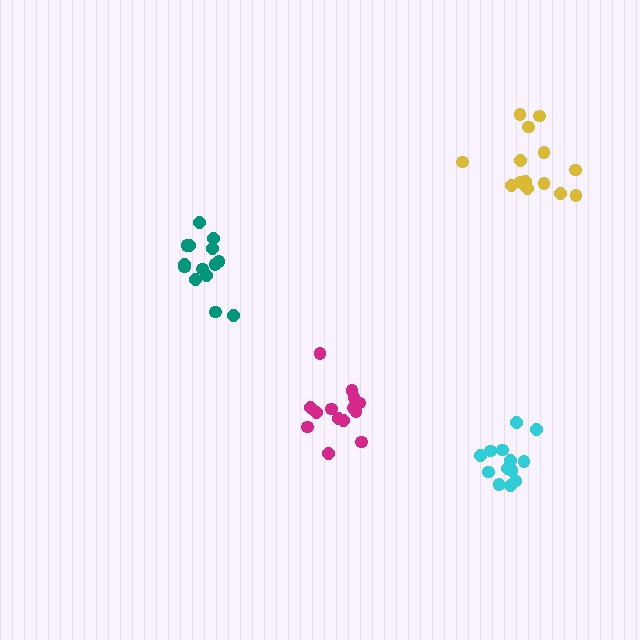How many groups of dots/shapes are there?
There are 4 groups.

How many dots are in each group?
Group 1: 14 dots, Group 2: 15 dots, Group 3: 13 dots, Group 4: 14 dots (56 total).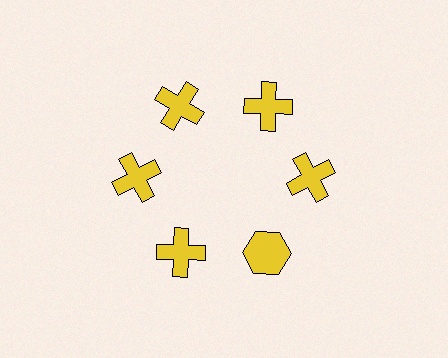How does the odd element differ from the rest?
It has a different shape: hexagon instead of cross.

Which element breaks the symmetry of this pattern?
The yellow hexagon at roughly the 5 o'clock position breaks the symmetry. All other shapes are yellow crosses.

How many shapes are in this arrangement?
There are 6 shapes arranged in a ring pattern.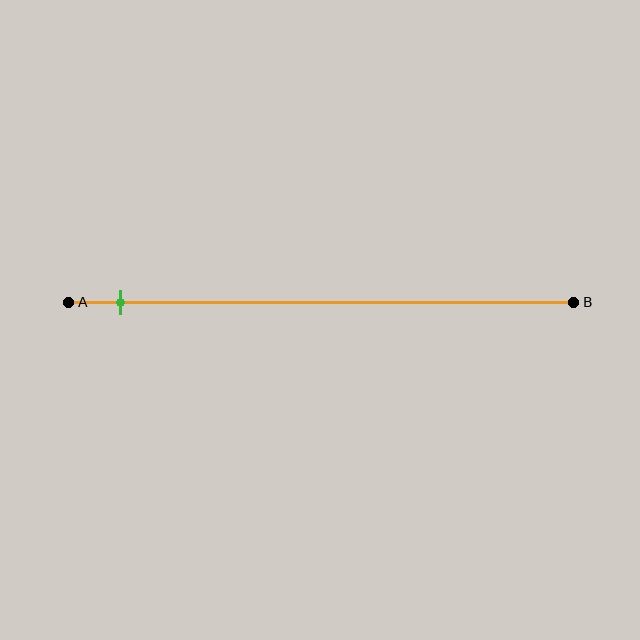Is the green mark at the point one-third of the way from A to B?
No, the mark is at about 10% from A, not at the 33% one-third point.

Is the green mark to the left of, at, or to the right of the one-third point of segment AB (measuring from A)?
The green mark is to the left of the one-third point of segment AB.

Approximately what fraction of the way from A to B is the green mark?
The green mark is approximately 10% of the way from A to B.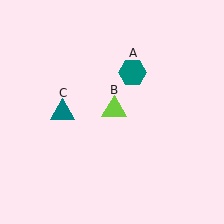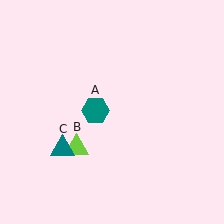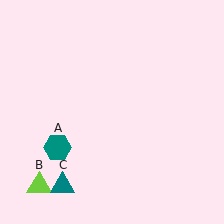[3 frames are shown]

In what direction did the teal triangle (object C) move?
The teal triangle (object C) moved down.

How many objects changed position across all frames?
3 objects changed position: teal hexagon (object A), lime triangle (object B), teal triangle (object C).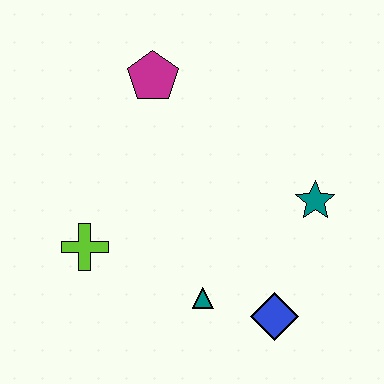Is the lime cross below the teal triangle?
No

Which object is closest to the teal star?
The blue diamond is closest to the teal star.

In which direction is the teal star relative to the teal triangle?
The teal star is to the right of the teal triangle.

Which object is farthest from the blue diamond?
The magenta pentagon is farthest from the blue diamond.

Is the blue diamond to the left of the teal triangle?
No